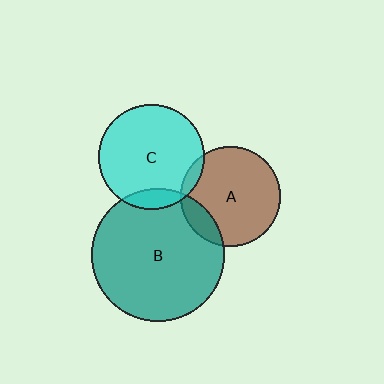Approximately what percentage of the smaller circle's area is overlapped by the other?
Approximately 15%.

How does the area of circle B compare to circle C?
Approximately 1.6 times.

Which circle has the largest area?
Circle B (teal).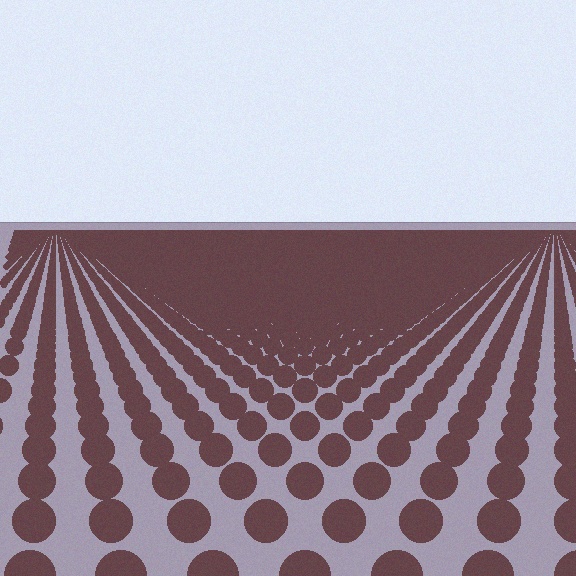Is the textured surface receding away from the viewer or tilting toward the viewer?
The surface is receding away from the viewer. Texture elements get smaller and denser toward the top.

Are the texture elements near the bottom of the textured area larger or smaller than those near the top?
Larger. Near the bottom, elements are closer to the viewer and appear at a bigger on-screen size.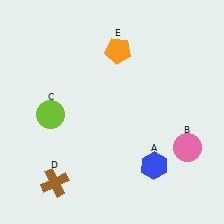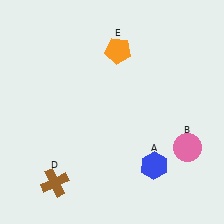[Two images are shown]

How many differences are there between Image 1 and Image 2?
There is 1 difference between the two images.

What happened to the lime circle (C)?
The lime circle (C) was removed in Image 2. It was in the bottom-left area of Image 1.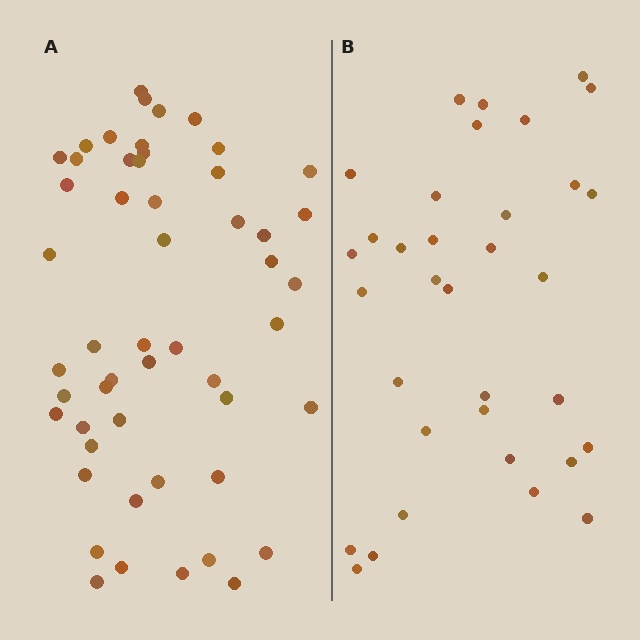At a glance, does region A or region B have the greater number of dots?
Region A (the left region) has more dots.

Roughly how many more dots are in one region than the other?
Region A has approximately 20 more dots than region B.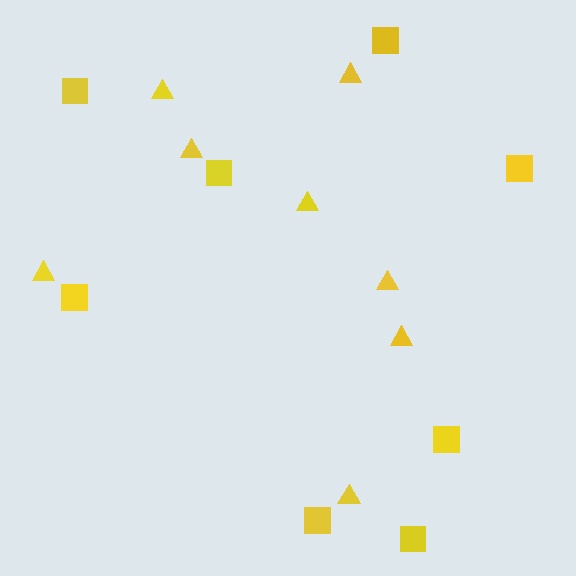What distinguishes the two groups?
There are 2 groups: one group of squares (8) and one group of triangles (8).